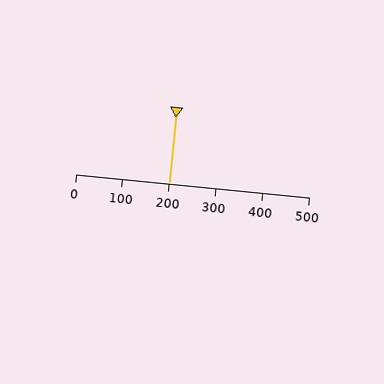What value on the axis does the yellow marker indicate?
The marker indicates approximately 200.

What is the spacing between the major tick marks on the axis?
The major ticks are spaced 100 apart.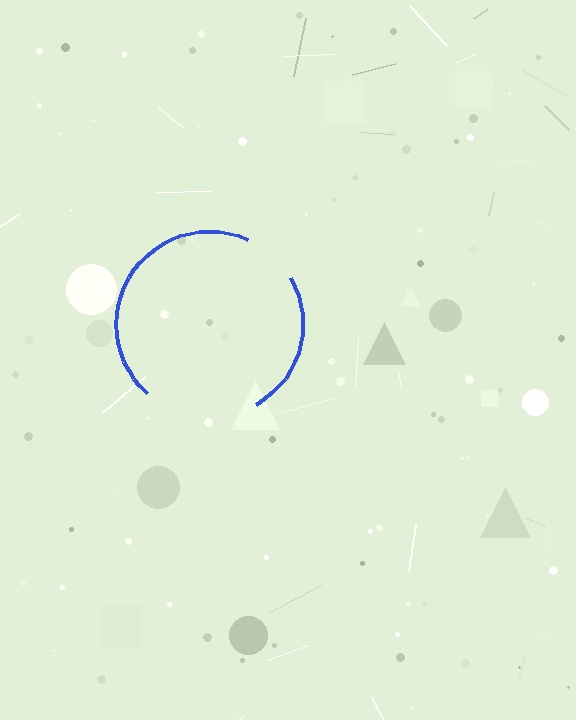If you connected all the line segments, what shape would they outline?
They would outline a circle.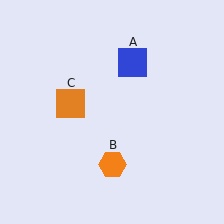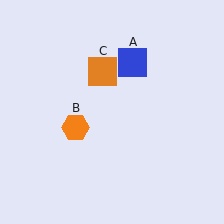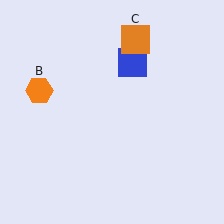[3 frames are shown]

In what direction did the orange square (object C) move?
The orange square (object C) moved up and to the right.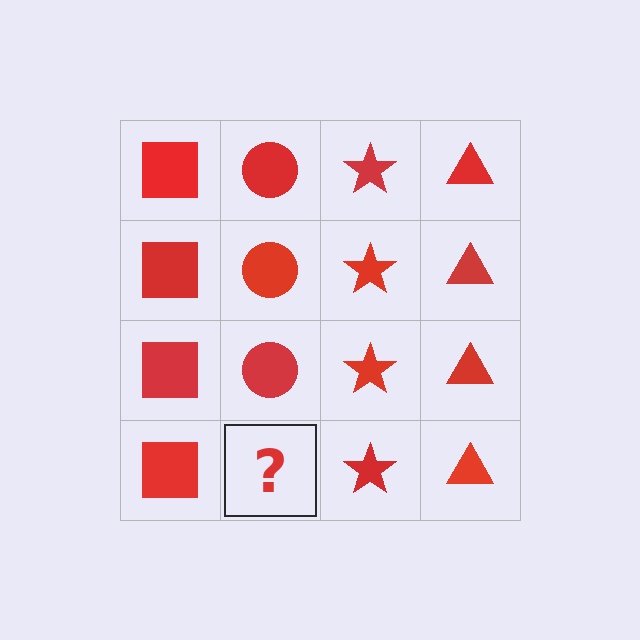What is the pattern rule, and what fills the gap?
The rule is that each column has a consistent shape. The gap should be filled with a red circle.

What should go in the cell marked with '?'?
The missing cell should contain a red circle.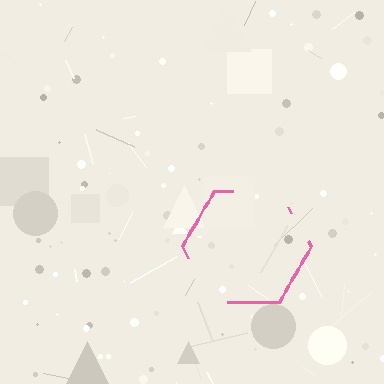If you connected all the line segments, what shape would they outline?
They would outline a hexagon.